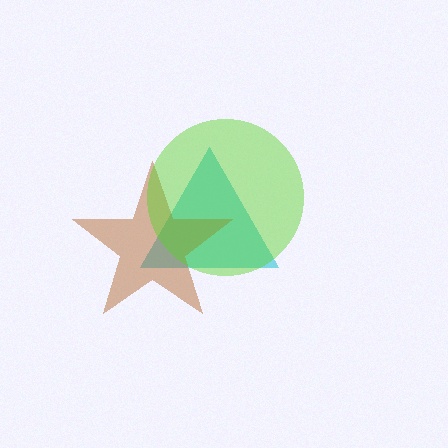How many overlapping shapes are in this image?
There are 3 overlapping shapes in the image.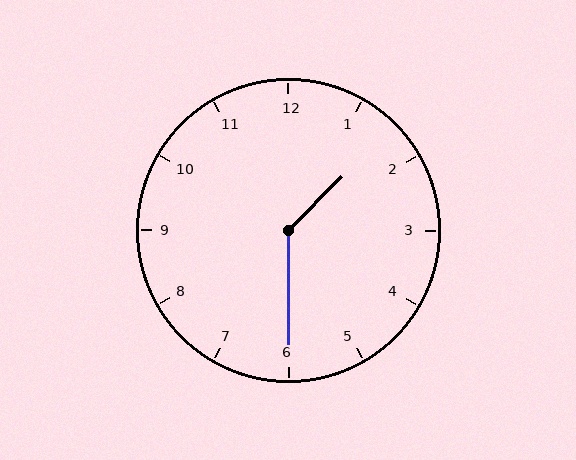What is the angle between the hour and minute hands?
Approximately 135 degrees.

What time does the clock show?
1:30.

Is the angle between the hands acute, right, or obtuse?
It is obtuse.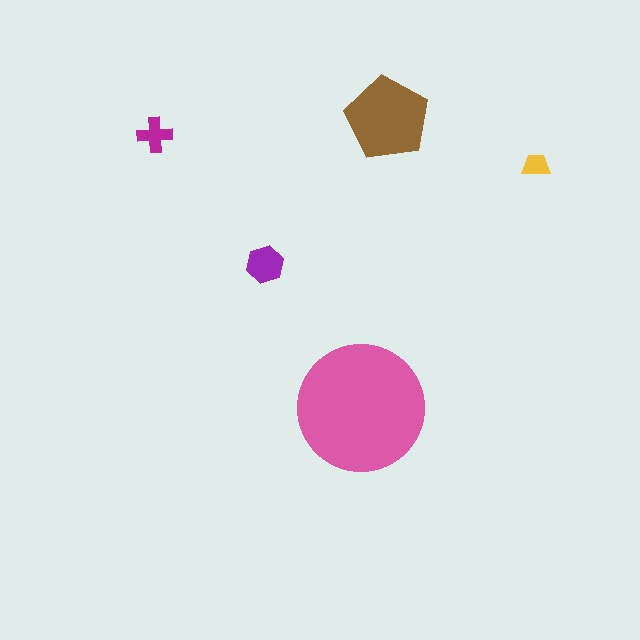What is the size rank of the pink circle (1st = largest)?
1st.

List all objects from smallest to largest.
The yellow trapezoid, the magenta cross, the purple hexagon, the brown pentagon, the pink circle.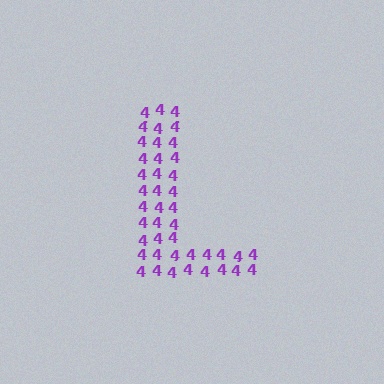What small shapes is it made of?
It is made of small digit 4's.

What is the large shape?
The large shape is the letter L.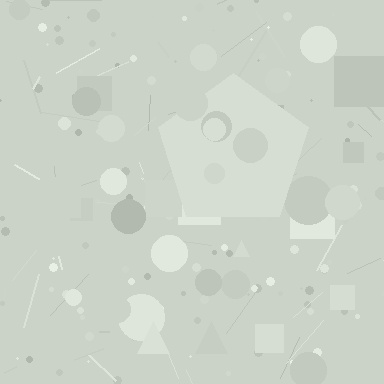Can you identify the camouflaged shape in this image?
The camouflaged shape is a pentagon.